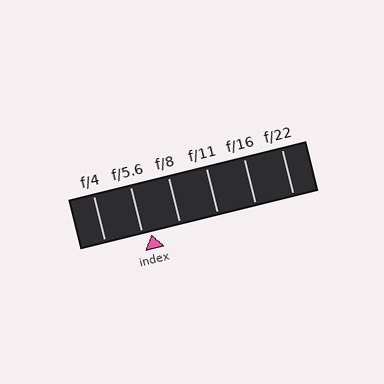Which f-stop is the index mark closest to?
The index mark is closest to f/5.6.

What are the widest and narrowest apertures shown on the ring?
The widest aperture shown is f/4 and the narrowest is f/22.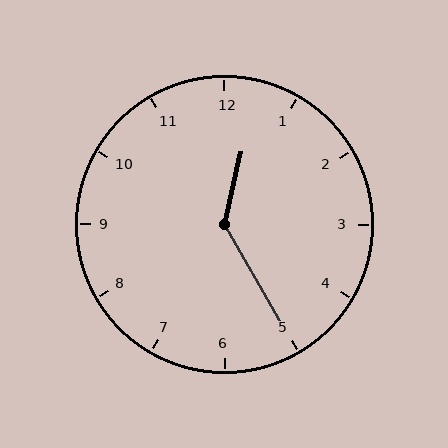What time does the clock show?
12:25.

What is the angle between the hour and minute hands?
Approximately 138 degrees.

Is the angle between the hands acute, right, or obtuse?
It is obtuse.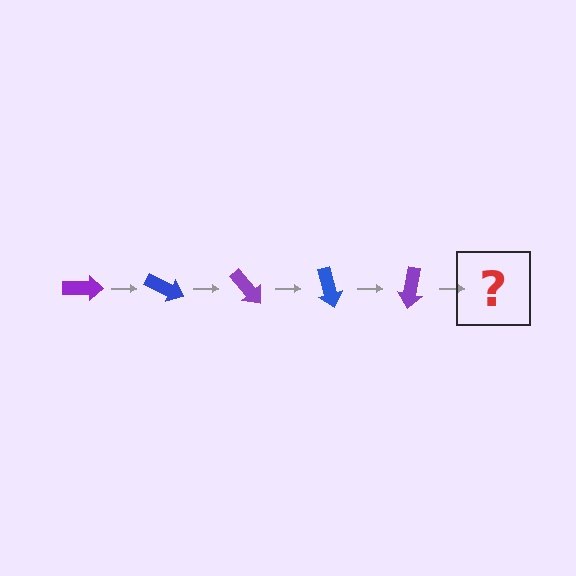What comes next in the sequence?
The next element should be a blue arrow, rotated 125 degrees from the start.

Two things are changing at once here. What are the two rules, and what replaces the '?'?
The two rules are that it rotates 25 degrees each step and the color cycles through purple and blue. The '?' should be a blue arrow, rotated 125 degrees from the start.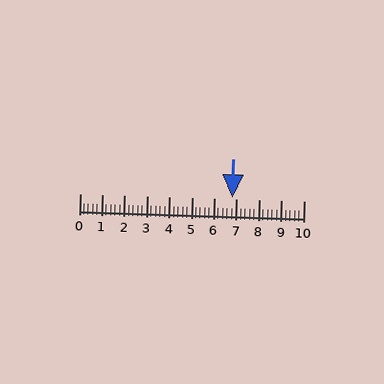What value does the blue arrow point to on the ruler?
The blue arrow points to approximately 6.8.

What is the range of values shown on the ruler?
The ruler shows values from 0 to 10.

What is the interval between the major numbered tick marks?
The major tick marks are spaced 1 units apart.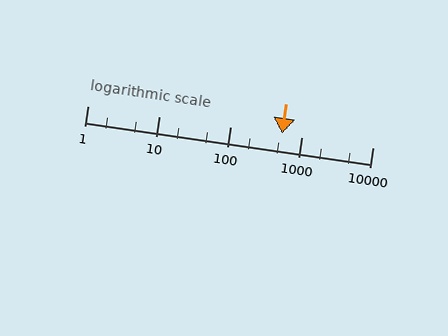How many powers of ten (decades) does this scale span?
The scale spans 4 decades, from 1 to 10000.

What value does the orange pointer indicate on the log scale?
The pointer indicates approximately 530.